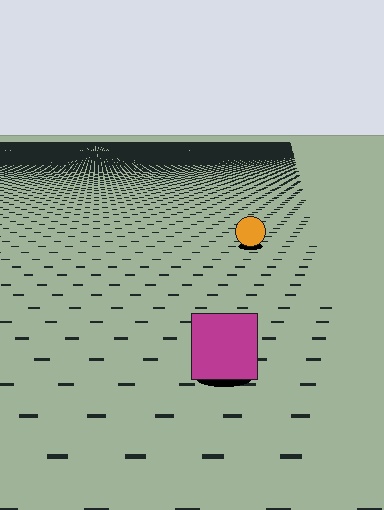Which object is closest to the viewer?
The magenta square is closest. The texture marks near it are larger and more spread out.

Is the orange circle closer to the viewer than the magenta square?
No. The magenta square is closer — you can tell from the texture gradient: the ground texture is coarser near it.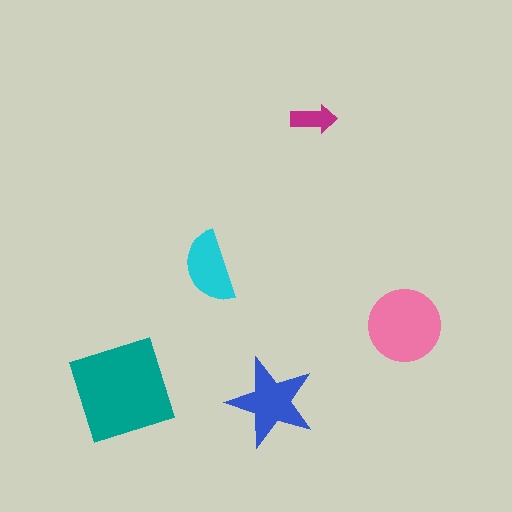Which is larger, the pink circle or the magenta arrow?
The pink circle.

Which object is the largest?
The teal square.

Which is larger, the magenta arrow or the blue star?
The blue star.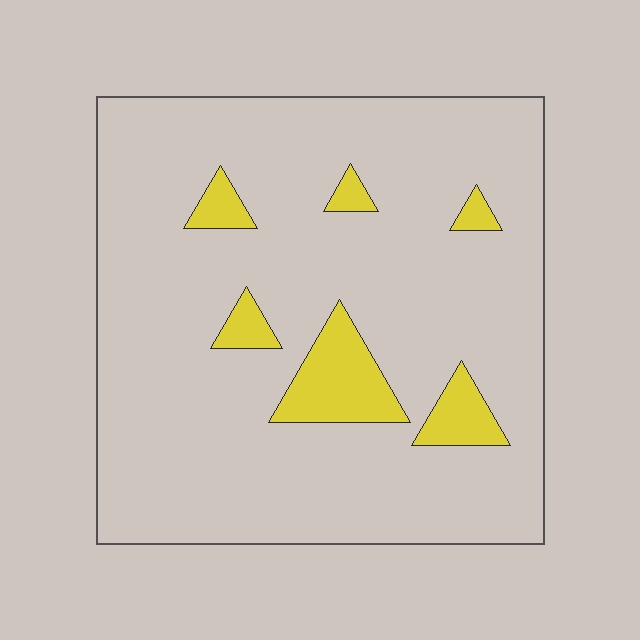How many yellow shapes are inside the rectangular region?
6.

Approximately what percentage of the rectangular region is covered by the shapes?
Approximately 10%.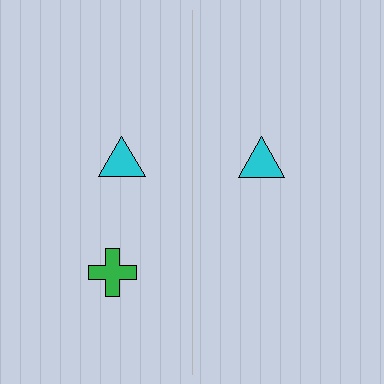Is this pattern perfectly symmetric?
No, the pattern is not perfectly symmetric. A green cross is missing from the right side.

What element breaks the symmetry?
A green cross is missing from the right side.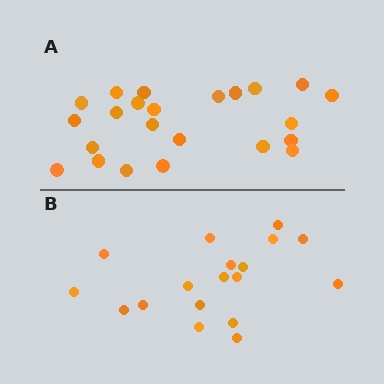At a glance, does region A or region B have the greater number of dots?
Region A (the top region) has more dots.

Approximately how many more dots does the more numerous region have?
Region A has about 5 more dots than region B.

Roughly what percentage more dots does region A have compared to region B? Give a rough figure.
About 30% more.